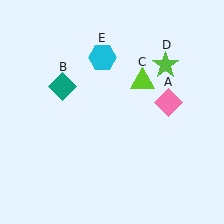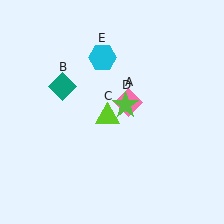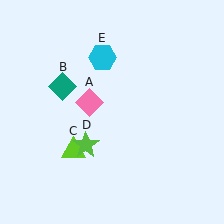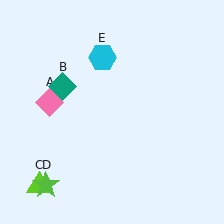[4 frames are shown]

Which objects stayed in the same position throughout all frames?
Teal diamond (object B) and cyan hexagon (object E) remained stationary.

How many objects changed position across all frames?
3 objects changed position: pink diamond (object A), lime triangle (object C), lime star (object D).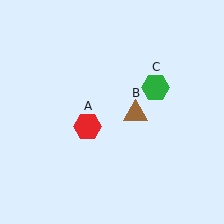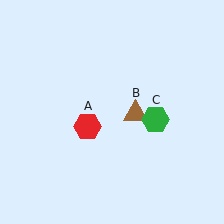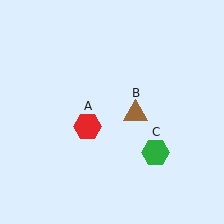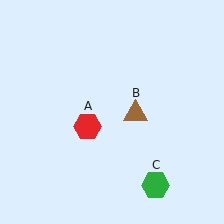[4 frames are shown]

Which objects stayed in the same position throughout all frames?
Red hexagon (object A) and brown triangle (object B) remained stationary.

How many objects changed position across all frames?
1 object changed position: green hexagon (object C).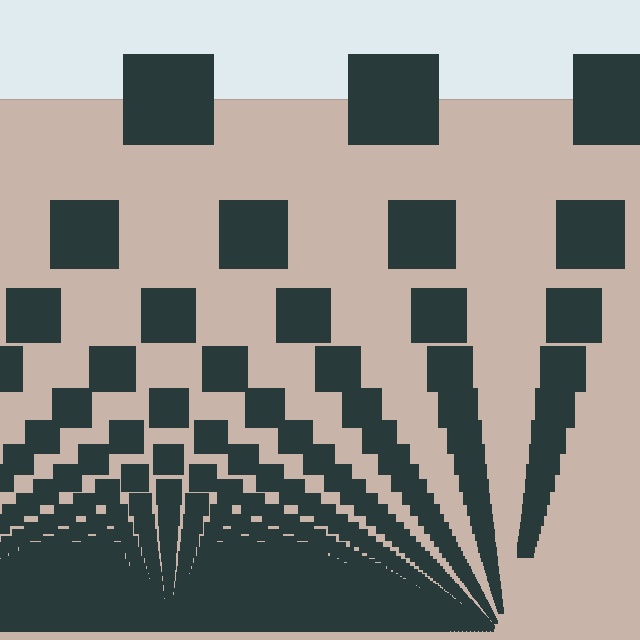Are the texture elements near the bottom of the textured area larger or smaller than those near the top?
Smaller. The gradient is inverted — elements near the bottom are smaller and denser.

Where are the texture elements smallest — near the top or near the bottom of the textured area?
Near the bottom.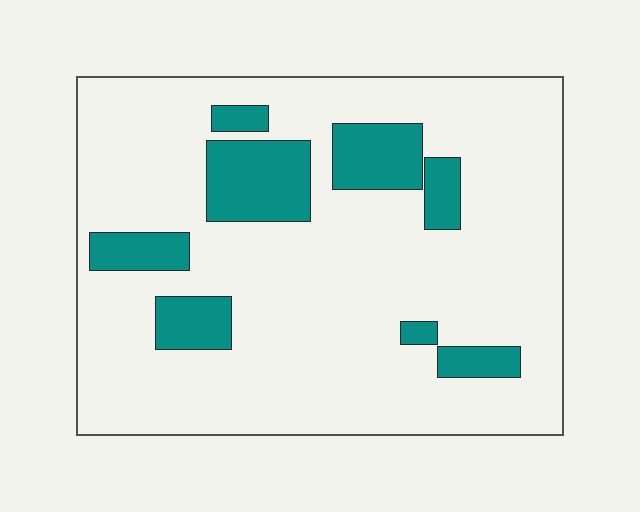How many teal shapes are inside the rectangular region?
8.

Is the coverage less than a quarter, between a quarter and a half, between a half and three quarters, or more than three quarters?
Less than a quarter.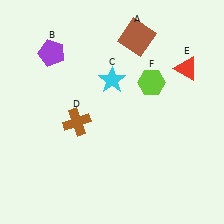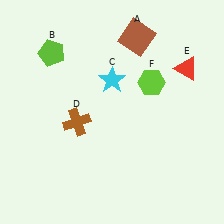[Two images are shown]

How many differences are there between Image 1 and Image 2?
There is 1 difference between the two images.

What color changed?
The pentagon (B) changed from purple in Image 1 to lime in Image 2.